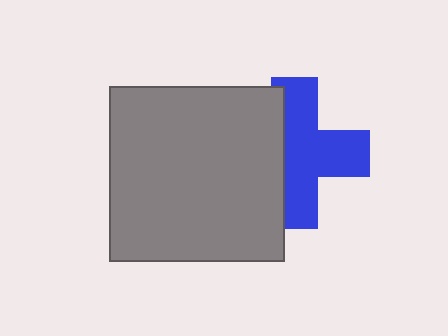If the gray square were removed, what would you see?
You would see the complete blue cross.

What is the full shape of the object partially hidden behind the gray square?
The partially hidden object is a blue cross.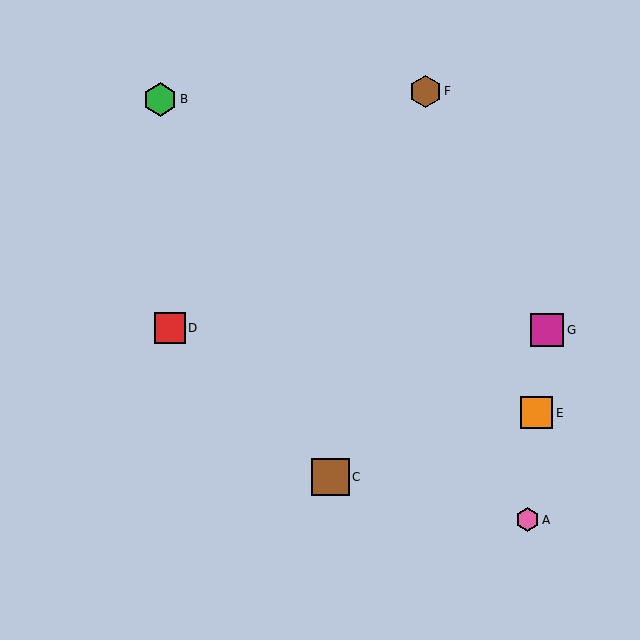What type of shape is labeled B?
Shape B is a green hexagon.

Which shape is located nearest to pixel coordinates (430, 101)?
The brown hexagon (labeled F) at (425, 91) is nearest to that location.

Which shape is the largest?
The brown square (labeled C) is the largest.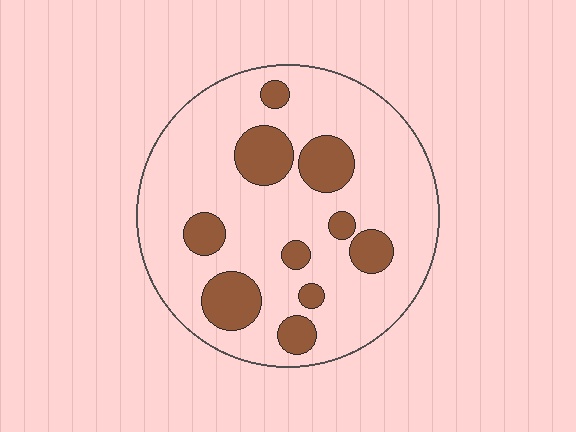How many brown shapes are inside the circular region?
10.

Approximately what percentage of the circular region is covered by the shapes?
Approximately 20%.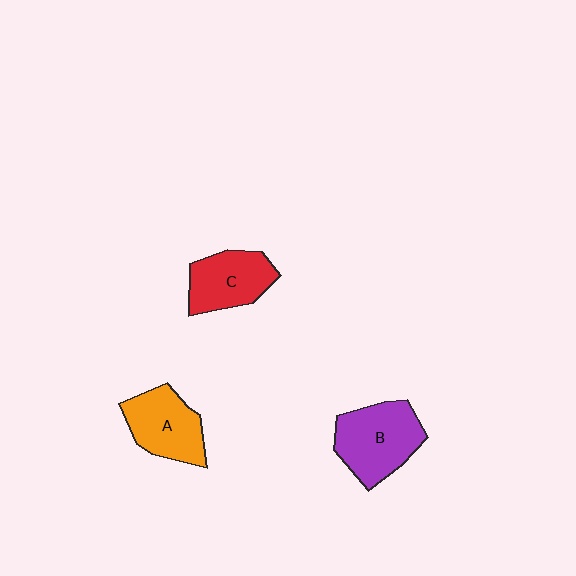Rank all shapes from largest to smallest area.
From largest to smallest: B (purple), A (orange), C (red).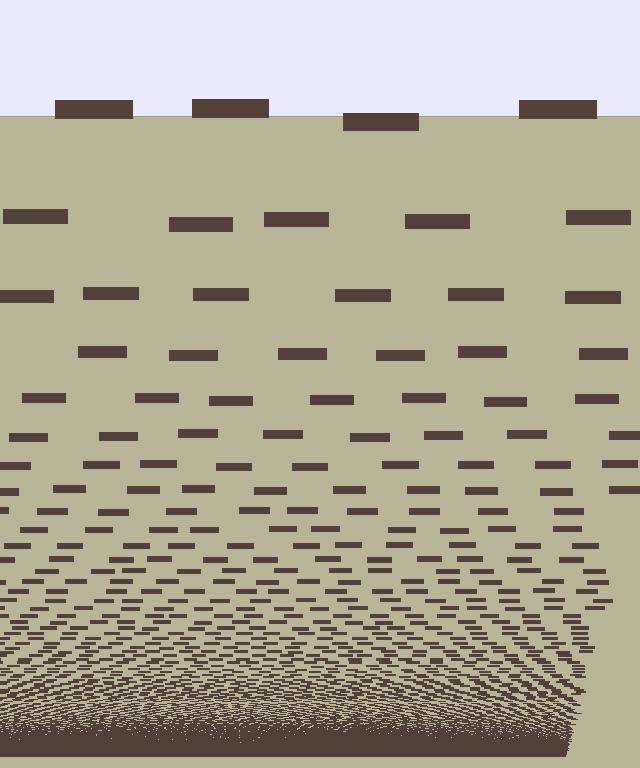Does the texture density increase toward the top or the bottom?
Density increases toward the bottom.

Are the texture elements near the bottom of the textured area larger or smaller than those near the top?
Smaller. The gradient is inverted — elements near the bottom are smaller and denser.